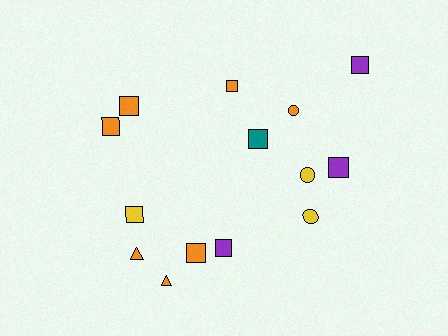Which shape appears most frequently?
Square, with 9 objects.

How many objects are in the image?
There are 14 objects.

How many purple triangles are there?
There are no purple triangles.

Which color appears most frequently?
Orange, with 7 objects.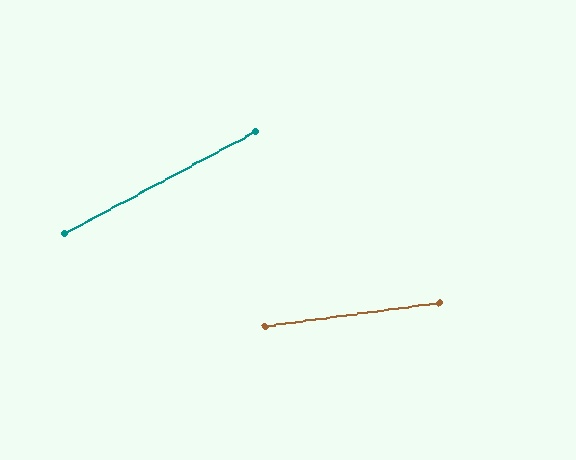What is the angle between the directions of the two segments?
Approximately 21 degrees.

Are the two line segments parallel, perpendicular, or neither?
Neither parallel nor perpendicular — they differ by about 21°.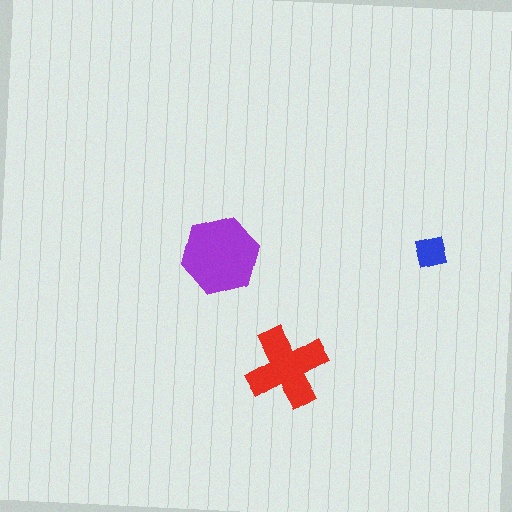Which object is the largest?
The purple hexagon.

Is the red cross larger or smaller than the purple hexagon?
Smaller.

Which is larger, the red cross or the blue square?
The red cross.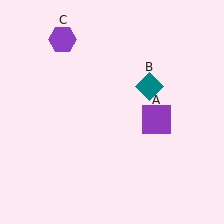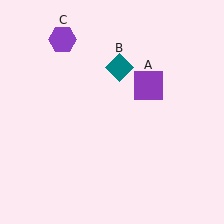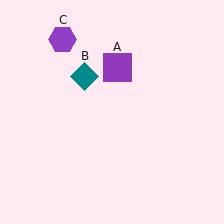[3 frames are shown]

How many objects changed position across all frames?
2 objects changed position: purple square (object A), teal diamond (object B).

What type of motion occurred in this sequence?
The purple square (object A), teal diamond (object B) rotated counterclockwise around the center of the scene.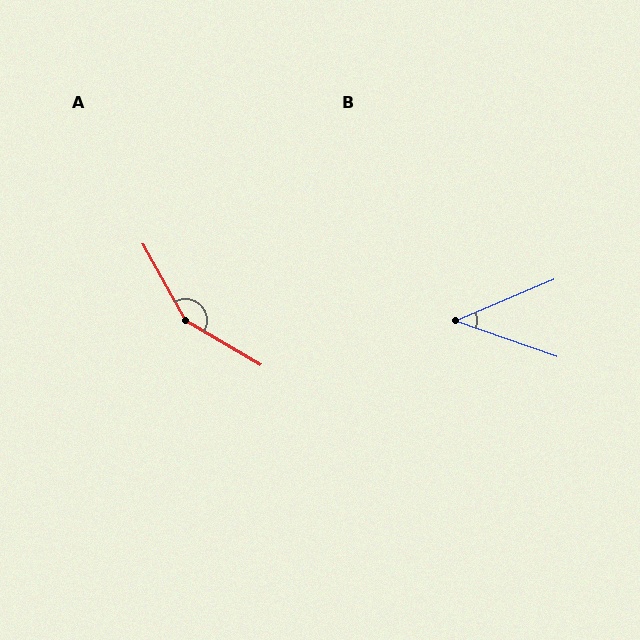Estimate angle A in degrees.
Approximately 149 degrees.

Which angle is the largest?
A, at approximately 149 degrees.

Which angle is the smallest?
B, at approximately 42 degrees.